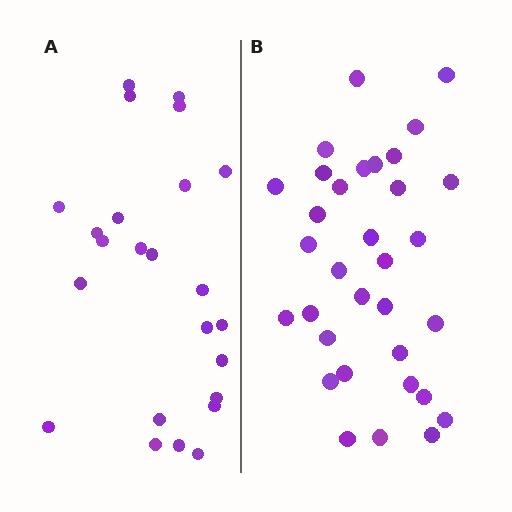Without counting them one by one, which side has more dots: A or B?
Region B (the right region) has more dots.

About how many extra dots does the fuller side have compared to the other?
Region B has roughly 8 or so more dots than region A.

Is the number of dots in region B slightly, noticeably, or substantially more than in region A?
Region B has noticeably more, but not dramatically so. The ratio is roughly 1.4 to 1.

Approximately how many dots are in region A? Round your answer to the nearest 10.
About 20 dots. (The exact count is 24, which rounds to 20.)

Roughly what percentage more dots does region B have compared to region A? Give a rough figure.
About 40% more.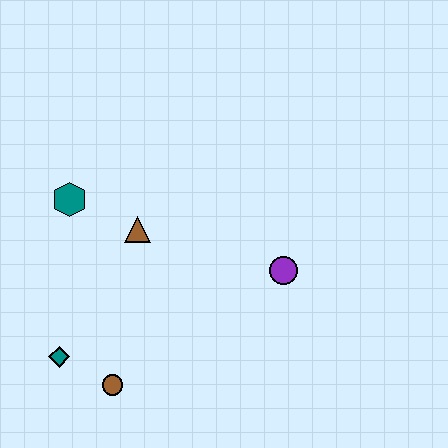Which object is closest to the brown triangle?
The teal hexagon is closest to the brown triangle.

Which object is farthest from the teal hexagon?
The purple circle is farthest from the teal hexagon.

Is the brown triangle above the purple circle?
Yes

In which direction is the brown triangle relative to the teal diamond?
The brown triangle is above the teal diamond.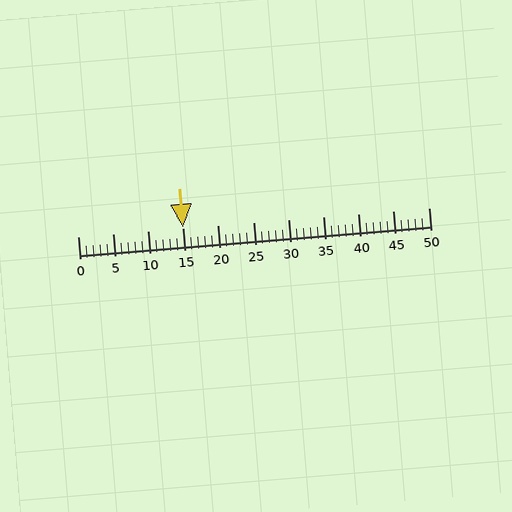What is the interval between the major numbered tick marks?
The major tick marks are spaced 5 units apart.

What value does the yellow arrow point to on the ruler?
The yellow arrow points to approximately 15.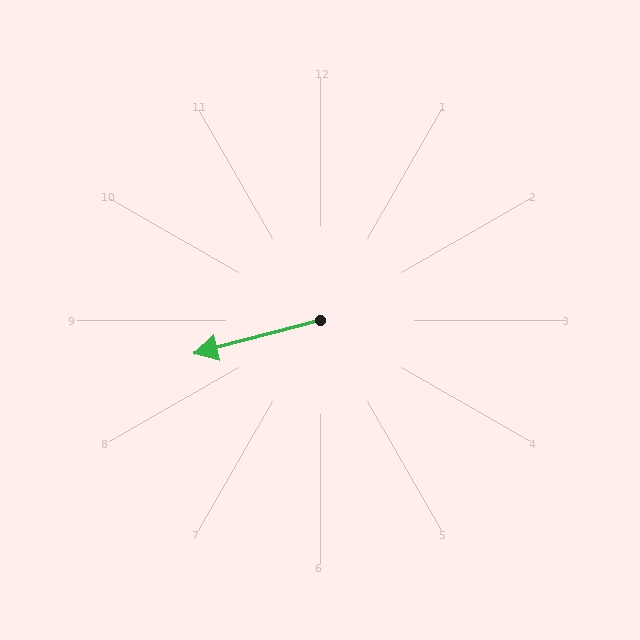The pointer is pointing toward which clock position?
Roughly 9 o'clock.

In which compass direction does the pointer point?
West.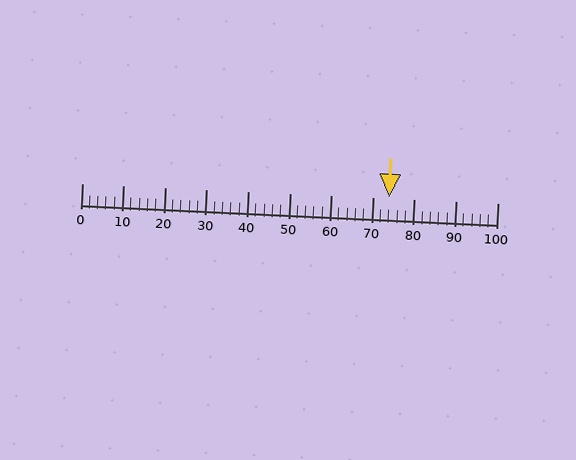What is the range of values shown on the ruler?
The ruler shows values from 0 to 100.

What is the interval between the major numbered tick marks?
The major tick marks are spaced 10 units apart.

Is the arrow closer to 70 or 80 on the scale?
The arrow is closer to 70.